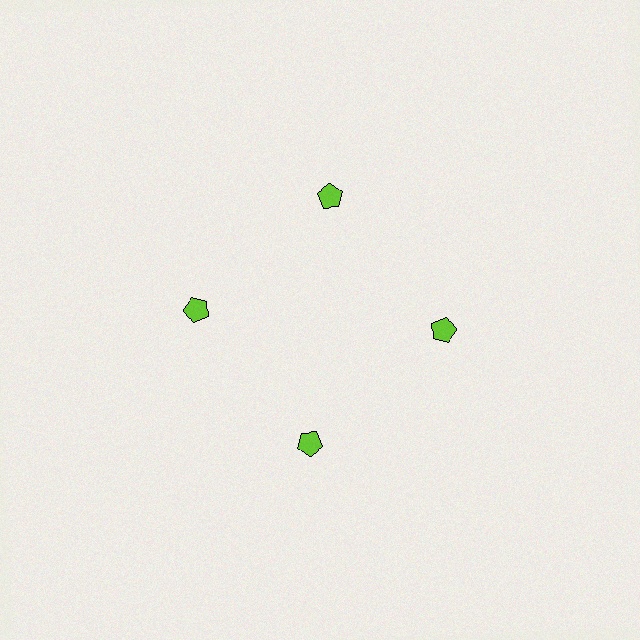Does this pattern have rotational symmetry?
Yes, this pattern has 4-fold rotational symmetry. It looks the same after rotating 90 degrees around the center.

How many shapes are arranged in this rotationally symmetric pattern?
There are 4 shapes, arranged in 4 groups of 1.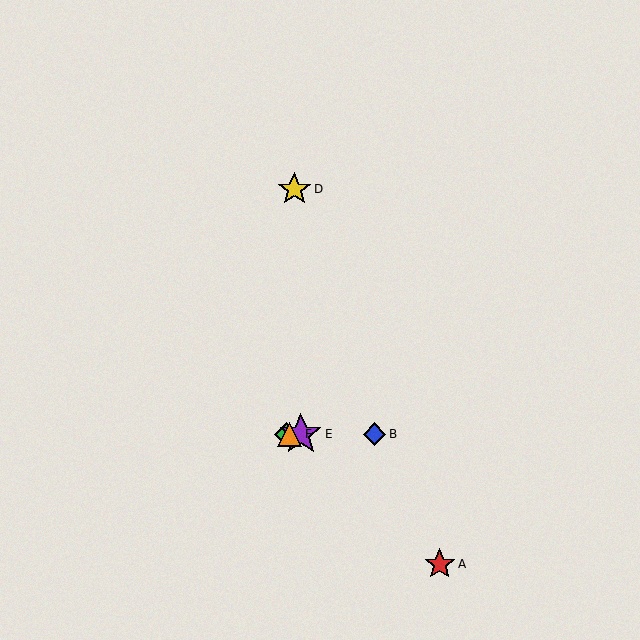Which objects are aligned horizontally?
Objects B, C, E, F are aligned horizontally.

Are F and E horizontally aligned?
Yes, both are at y≈434.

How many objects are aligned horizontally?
4 objects (B, C, E, F) are aligned horizontally.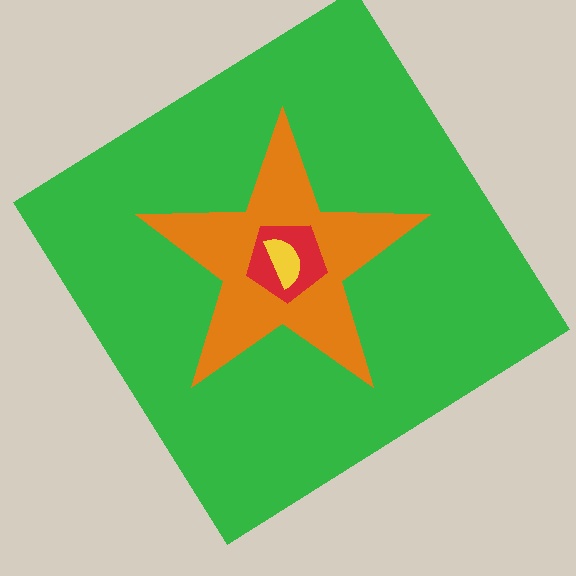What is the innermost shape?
The yellow semicircle.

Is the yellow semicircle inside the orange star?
Yes.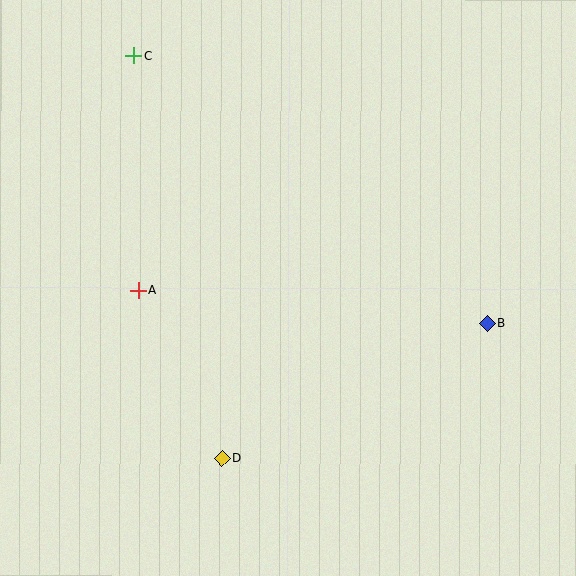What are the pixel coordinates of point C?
Point C is at (133, 55).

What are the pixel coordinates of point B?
Point B is at (487, 323).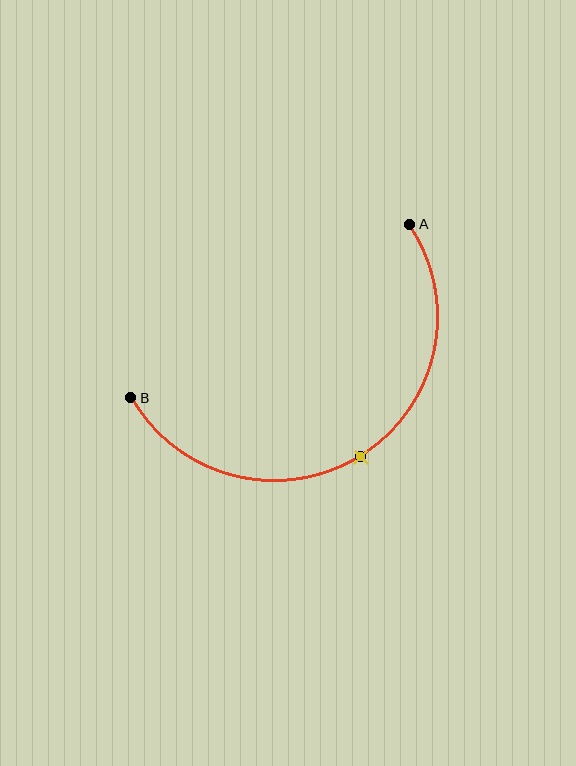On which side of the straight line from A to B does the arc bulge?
The arc bulges below the straight line connecting A and B.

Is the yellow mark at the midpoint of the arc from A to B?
Yes. The yellow mark lies on the arc at equal arc-length from both A and B — it is the arc midpoint.